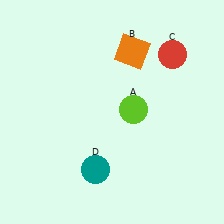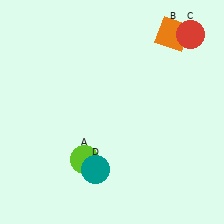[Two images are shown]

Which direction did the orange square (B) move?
The orange square (B) moved right.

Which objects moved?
The objects that moved are: the lime circle (A), the orange square (B), the red circle (C).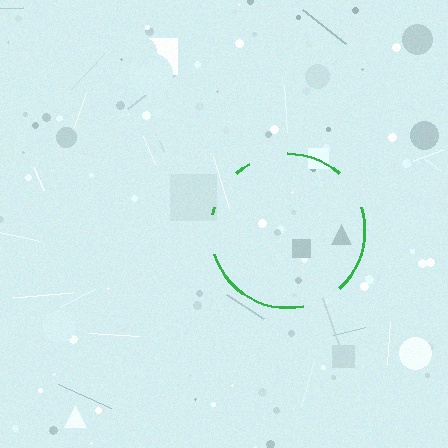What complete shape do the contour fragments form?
The contour fragments form a circle.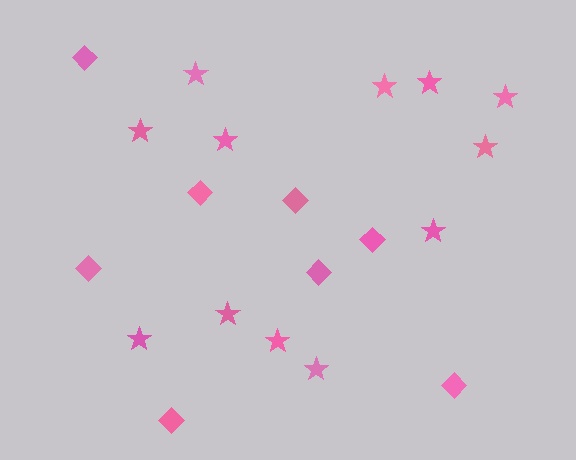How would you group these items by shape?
There are 2 groups: one group of stars (12) and one group of diamonds (8).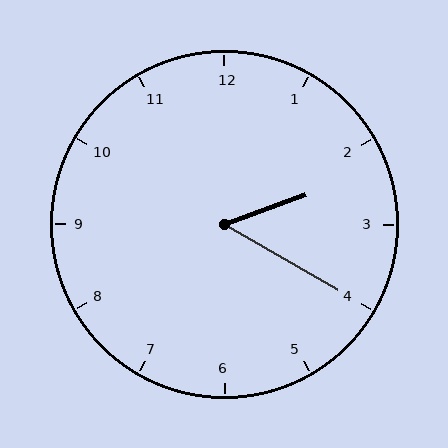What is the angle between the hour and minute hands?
Approximately 50 degrees.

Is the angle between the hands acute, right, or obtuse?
It is acute.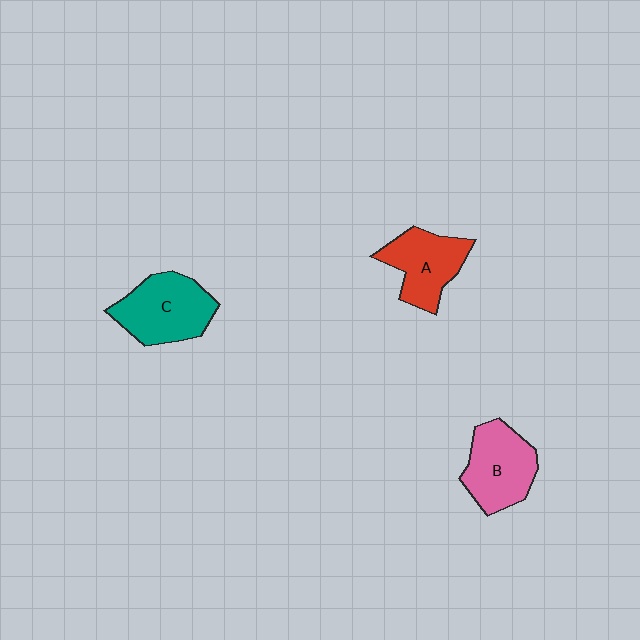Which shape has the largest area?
Shape C (teal).